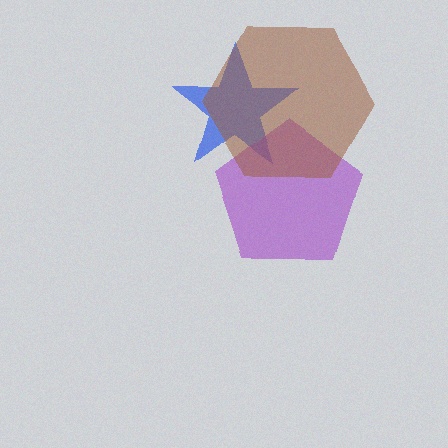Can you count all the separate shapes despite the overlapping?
Yes, there are 3 separate shapes.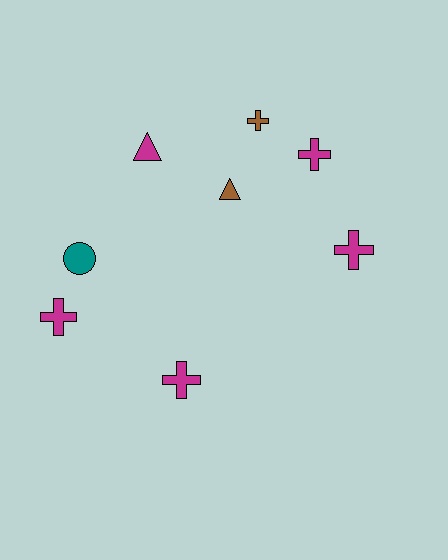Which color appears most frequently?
Magenta, with 5 objects.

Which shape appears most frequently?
Cross, with 5 objects.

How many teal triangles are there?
There are no teal triangles.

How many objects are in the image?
There are 8 objects.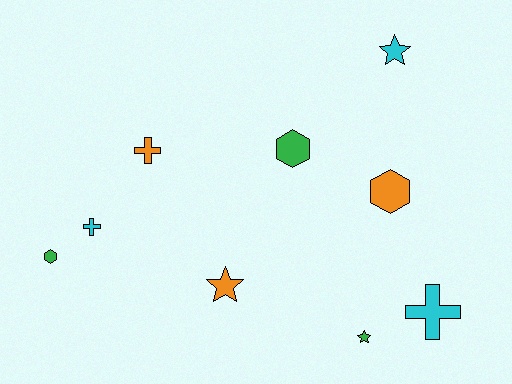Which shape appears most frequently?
Star, with 3 objects.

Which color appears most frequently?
Cyan, with 3 objects.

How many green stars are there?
There is 1 green star.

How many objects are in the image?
There are 9 objects.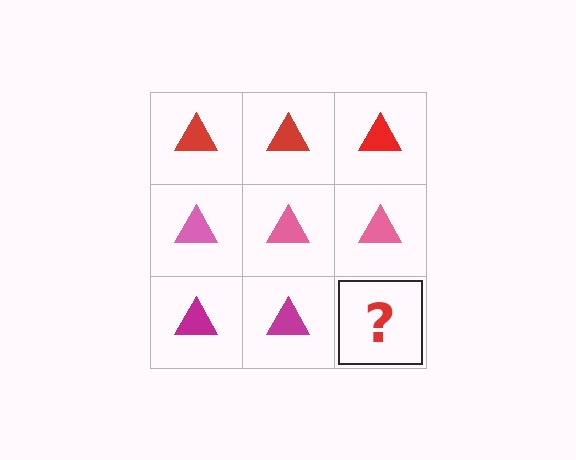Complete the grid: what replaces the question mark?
The question mark should be replaced with a magenta triangle.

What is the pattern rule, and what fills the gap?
The rule is that each row has a consistent color. The gap should be filled with a magenta triangle.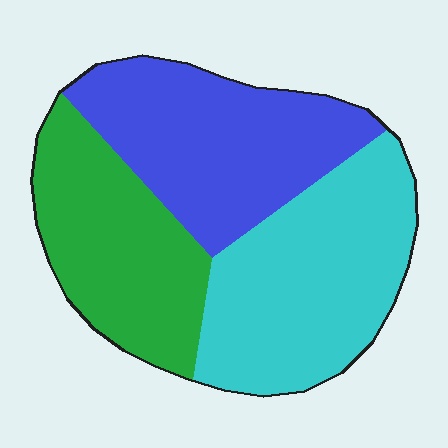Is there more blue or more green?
Blue.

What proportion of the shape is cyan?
Cyan takes up about three eighths (3/8) of the shape.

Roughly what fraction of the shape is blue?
Blue covers 34% of the shape.